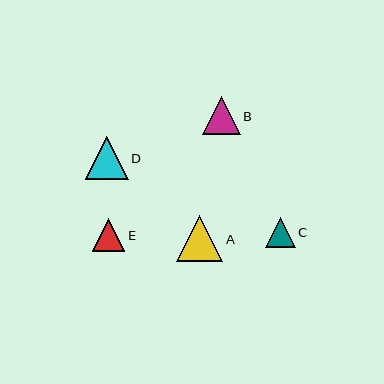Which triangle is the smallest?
Triangle C is the smallest with a size of approximately 30 pixels.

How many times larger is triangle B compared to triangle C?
Triangle B is approximately 1.3 times the size of triangle C.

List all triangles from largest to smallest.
From largest to smallest: A, D, B, E, C.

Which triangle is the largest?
Triangle A is the largest with a size of approximately 46 pixels.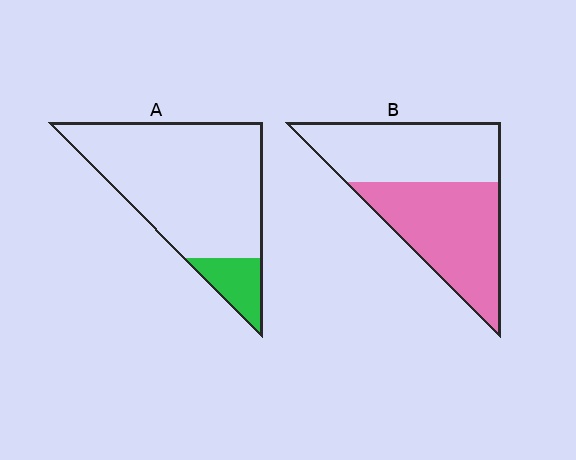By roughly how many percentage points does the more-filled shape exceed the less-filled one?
By roughly 40 percentage points (B over A).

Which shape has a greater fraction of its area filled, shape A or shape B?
Shape B.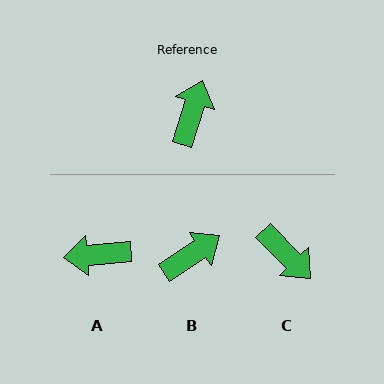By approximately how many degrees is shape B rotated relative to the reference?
Approximately 38 degrees clockwise.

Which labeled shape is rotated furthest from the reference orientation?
C, about 117 degrees away.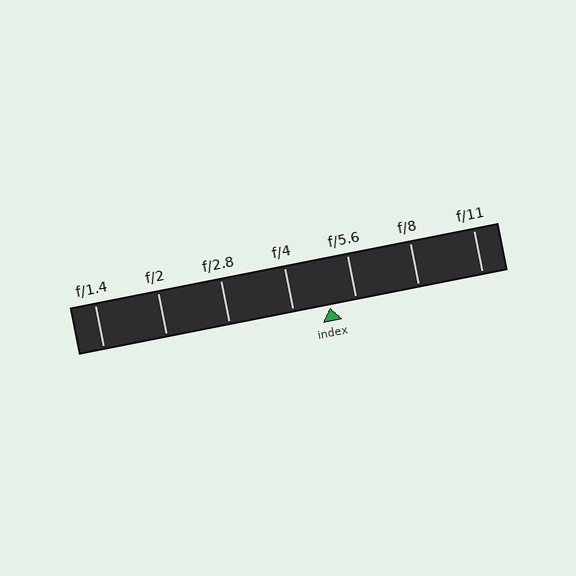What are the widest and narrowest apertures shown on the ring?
The widest aperture shown is f/1.4 and the narrowest is f/11.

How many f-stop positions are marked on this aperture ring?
There are 7 f-stop positions marked.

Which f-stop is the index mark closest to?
The index mark is closest to f/5.6.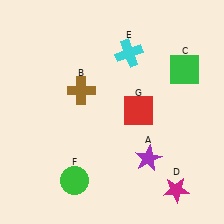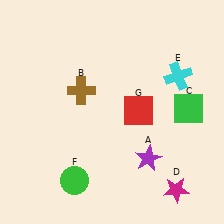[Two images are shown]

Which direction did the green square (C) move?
The green square (C) moved down.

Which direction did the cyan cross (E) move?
The cyan cross (E) moved right.